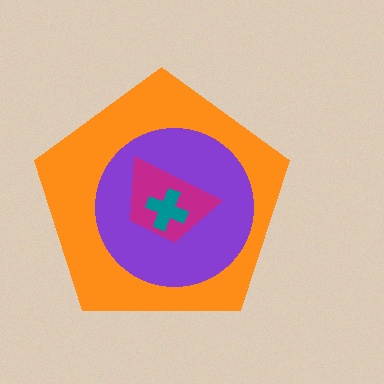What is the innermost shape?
The teal cross.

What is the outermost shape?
The orange pentagon.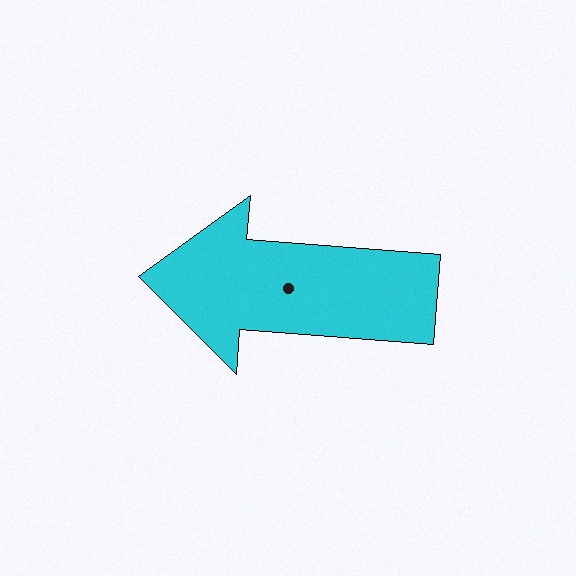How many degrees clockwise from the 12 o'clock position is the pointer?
Approximately 274 degrees.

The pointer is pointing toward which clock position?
Roughly 9 o'clock.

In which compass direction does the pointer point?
West.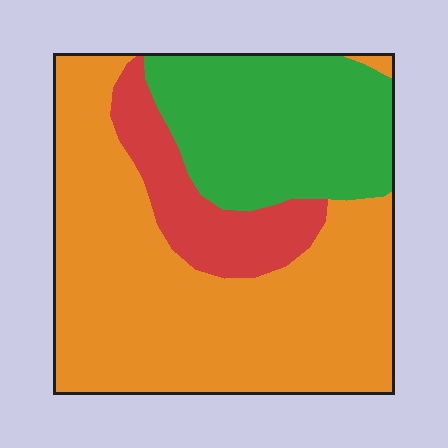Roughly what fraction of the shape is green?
Green covers about 30% of the shape.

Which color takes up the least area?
Red, at roughly 15%.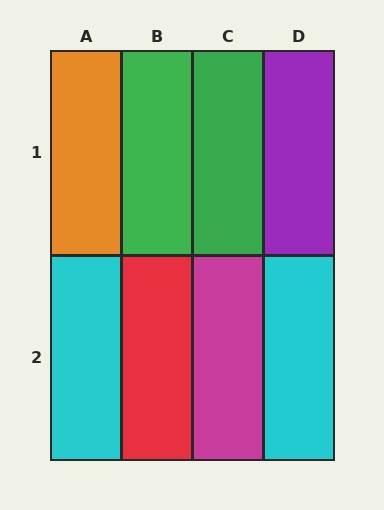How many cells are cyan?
2 cells are cyan.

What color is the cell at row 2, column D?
Cyan.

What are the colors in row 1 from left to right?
Orange, green, green, purple.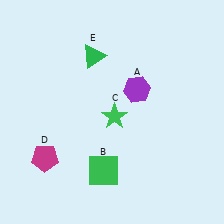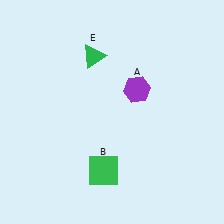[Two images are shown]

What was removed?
The green star (C), the magenta pentagon (D) were removed in Image 2.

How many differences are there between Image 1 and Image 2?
There are 2 differences between the two images.